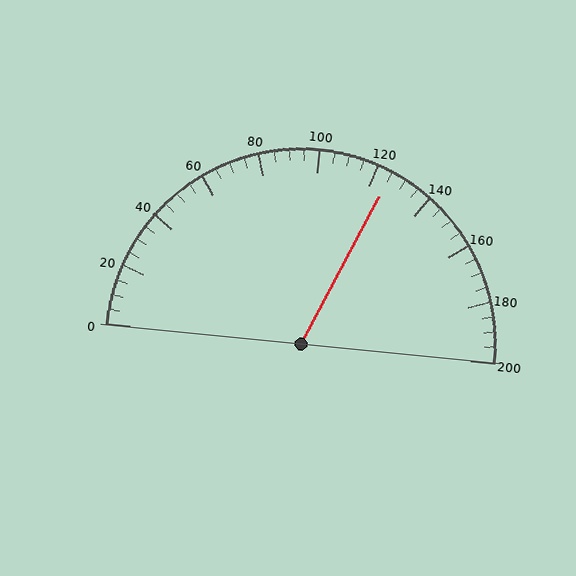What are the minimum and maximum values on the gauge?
The gauge ranges from 0 to 200.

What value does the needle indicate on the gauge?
The needle indicates approximately 125.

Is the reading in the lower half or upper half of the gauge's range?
The reading is in the upper half of the range (0 to 200).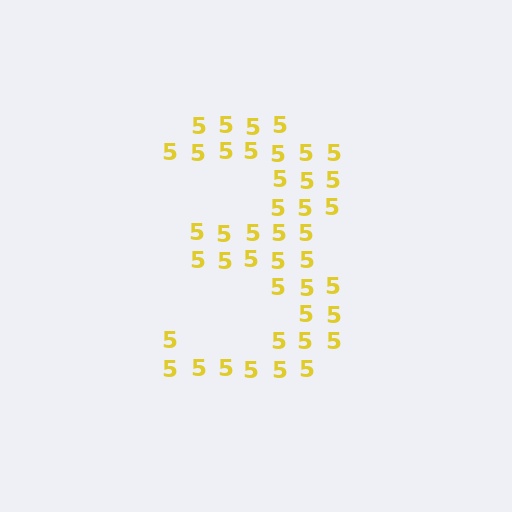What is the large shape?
The large shape is the digit 3.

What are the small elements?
The small elements are digit 5's.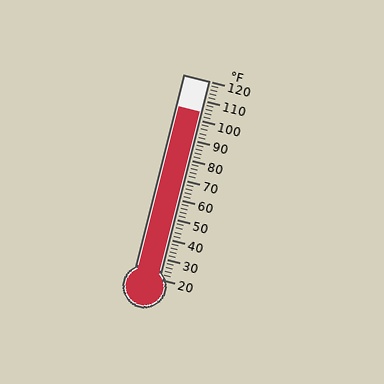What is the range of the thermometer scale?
The thermometer scale ranges from 20°F to 120°F.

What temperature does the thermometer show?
The thermometer shows approximately 104°F.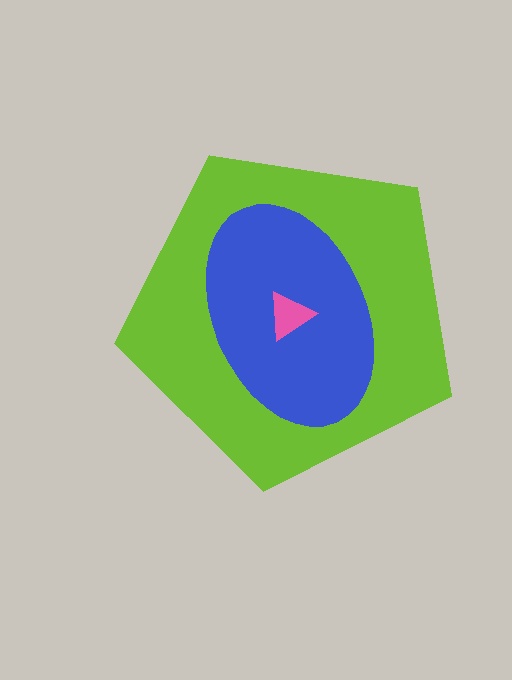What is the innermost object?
The pink triangle.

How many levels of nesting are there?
3.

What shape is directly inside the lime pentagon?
The blue ellipse.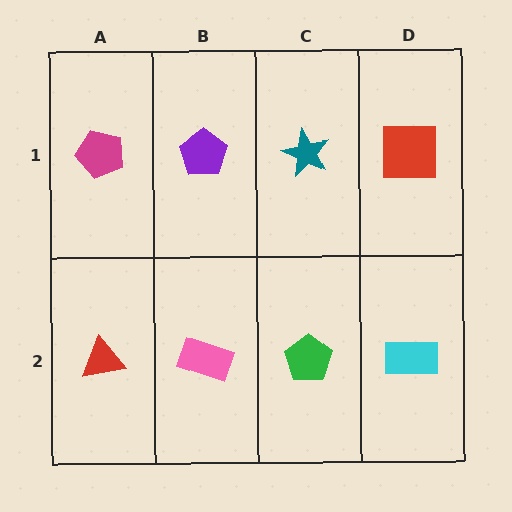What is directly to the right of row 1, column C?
A red square.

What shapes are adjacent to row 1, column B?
A pink rectangle (row 2, column B), a magenta pentagon (row 1, column A), a teal star (row 1, column C).